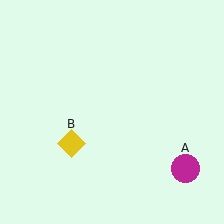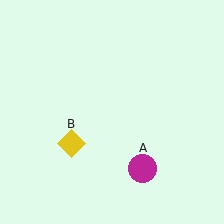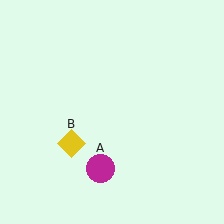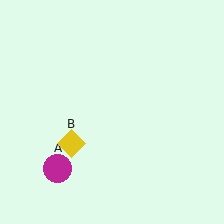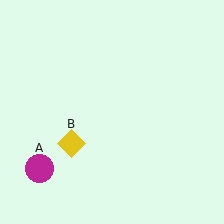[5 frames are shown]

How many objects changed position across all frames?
1 object changed position: magenta circle (object A).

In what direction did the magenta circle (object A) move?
The magenta circle (object A) moved left.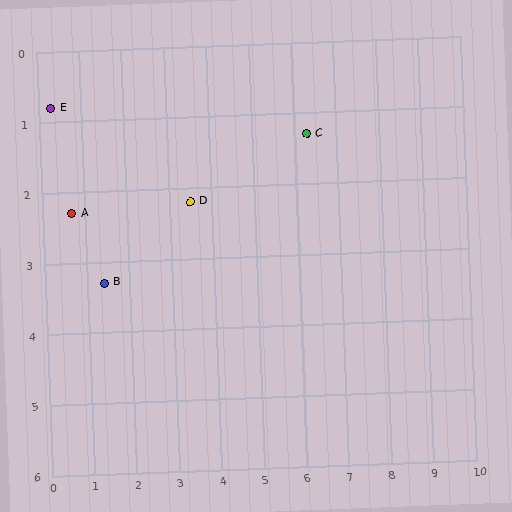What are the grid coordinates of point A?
Point A is at approximately (0.7, 2.3).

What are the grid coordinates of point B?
Point B is at approximately (1.4, 3.3).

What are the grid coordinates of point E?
Point E is at approximately (0.3, 0.8).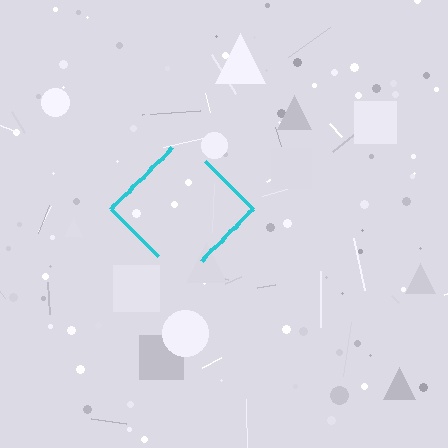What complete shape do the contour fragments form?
The contour fragments form a diamond.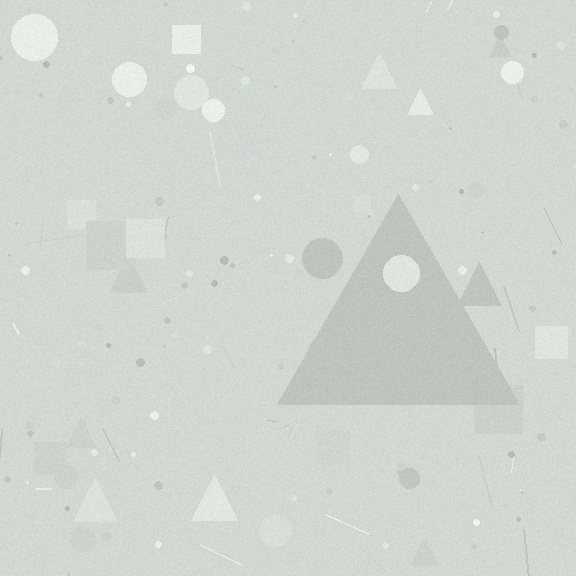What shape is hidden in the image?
A triangle is hidden in the image.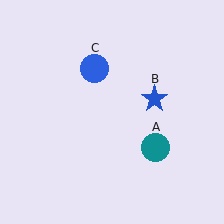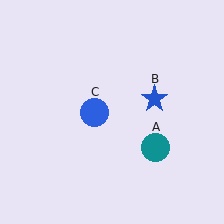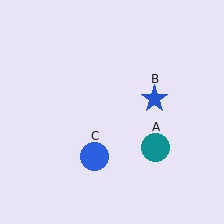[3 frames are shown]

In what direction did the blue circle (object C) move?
The blue circle (object C) moved down.